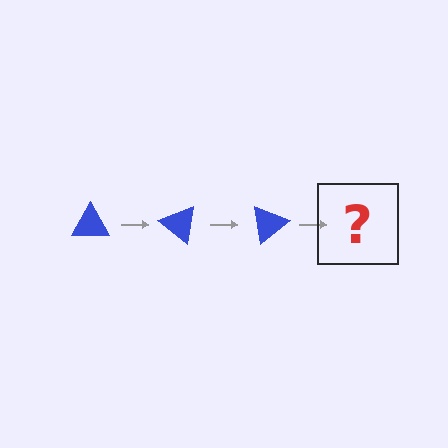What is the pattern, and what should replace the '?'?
The pattern is that the triangle rotates 40 degrees each step. The '?' should be a blue triangle rotated 120 degrees.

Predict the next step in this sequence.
The next step is a blue triangle rotated 120 degrees.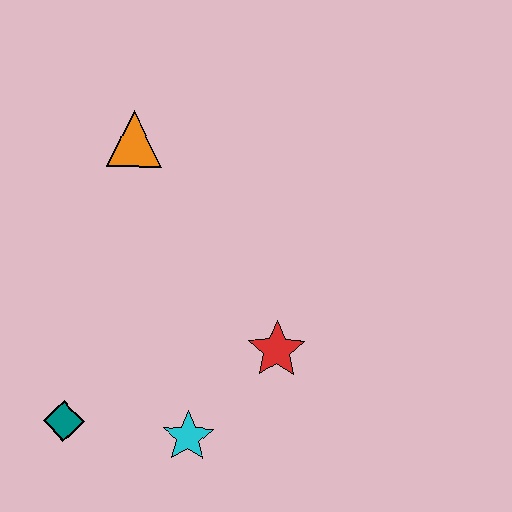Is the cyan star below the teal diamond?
Yes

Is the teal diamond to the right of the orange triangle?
No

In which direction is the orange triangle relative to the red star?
The orange triangle is above the red star.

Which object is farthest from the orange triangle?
The cyan star is farthest from the orange triangle.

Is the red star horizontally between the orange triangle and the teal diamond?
No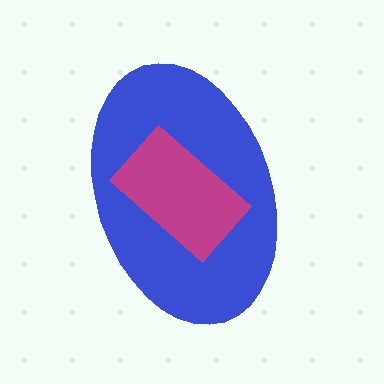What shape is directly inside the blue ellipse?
The magenta rectangle.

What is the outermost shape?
The blue ellipse.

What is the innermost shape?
The magenta rectangle.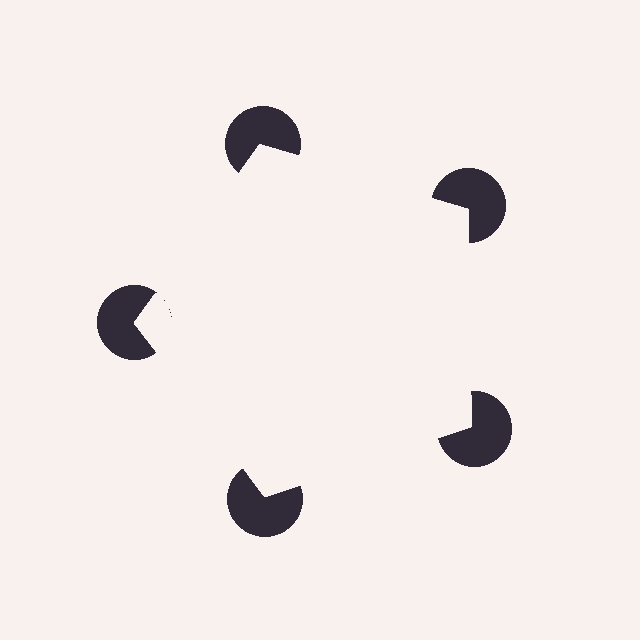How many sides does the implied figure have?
5 sides.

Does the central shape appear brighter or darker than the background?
It typically appears slightly brighter than the background, even though no actual brightness change is drawn.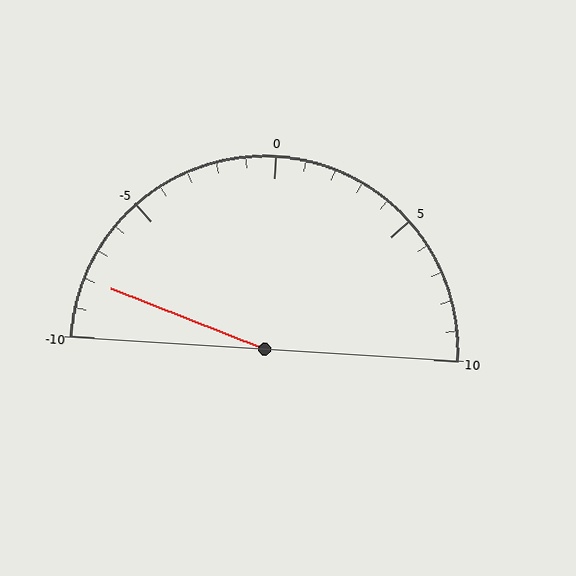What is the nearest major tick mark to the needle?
The nearest major tick mark is -10.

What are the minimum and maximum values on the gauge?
The gauge ranges from -10 to 10.